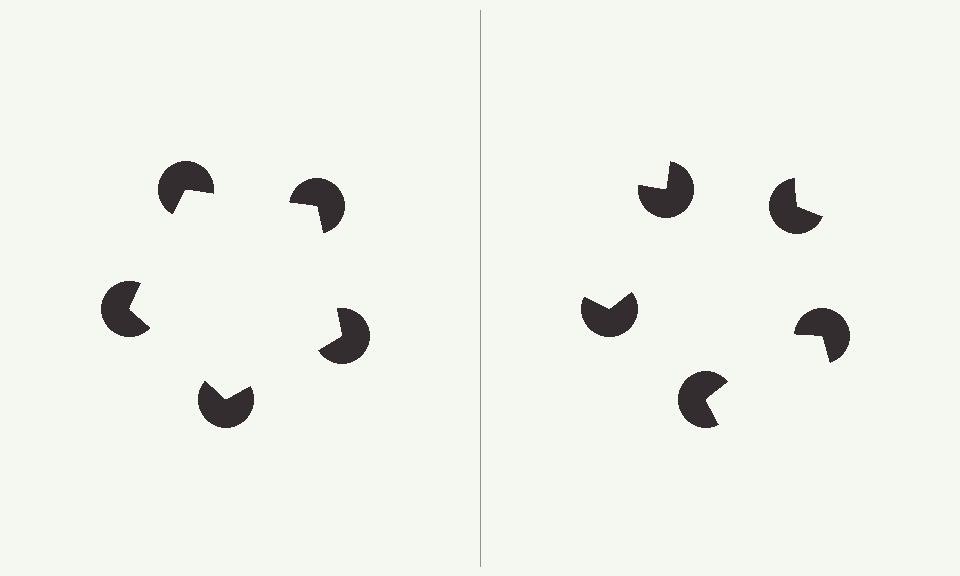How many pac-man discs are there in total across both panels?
10 — 5 on each side.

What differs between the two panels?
The pac-man discs are positioned identically on both sides; only the wedge orientations differ. On the left they align to a pentagon; on the right they are misaligned.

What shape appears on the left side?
An illusory pentagon.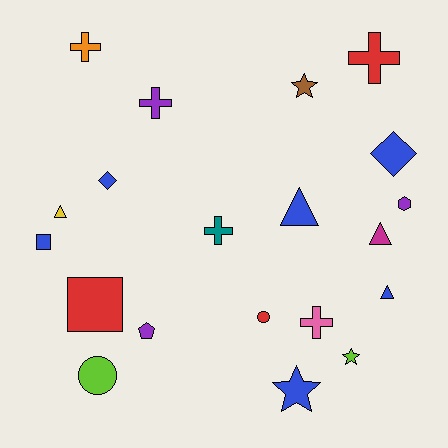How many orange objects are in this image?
There is 1 orange object.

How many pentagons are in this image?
There is 1 pentagon.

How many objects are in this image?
There are 20 objects.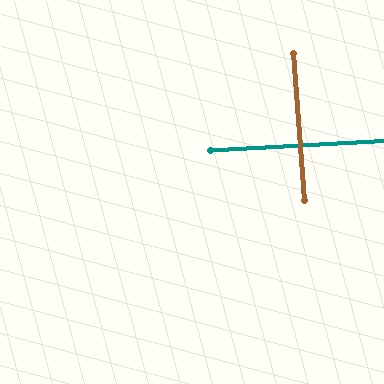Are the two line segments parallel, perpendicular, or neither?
Perpendicular — they meet at approximately 88°.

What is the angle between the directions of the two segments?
Approximately 88 degrees.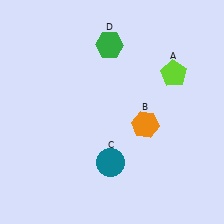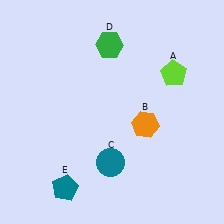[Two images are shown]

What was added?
A teal pentagon (E) was added in Image 2.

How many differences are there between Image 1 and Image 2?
There is 1 difference between the two images.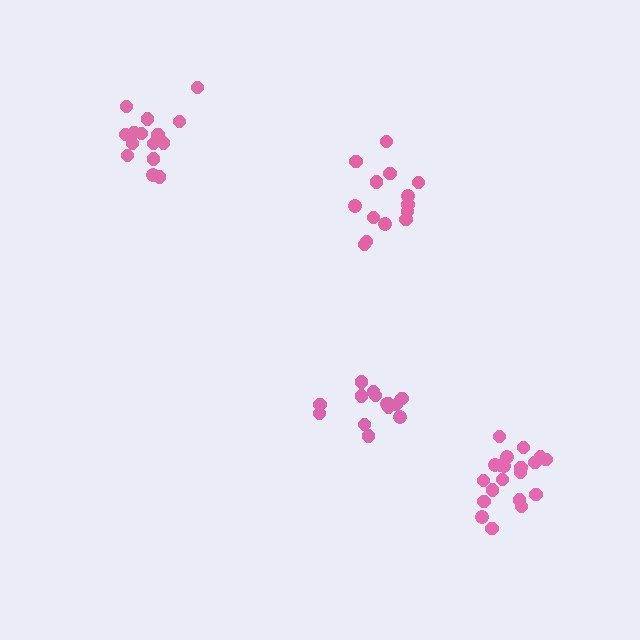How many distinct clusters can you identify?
There are 4 distinct clusters.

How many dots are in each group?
Group 1: 15 dots, Group 2: 15 dots, Group 3: 14 dots, Group 4: 20 dots (64 total).